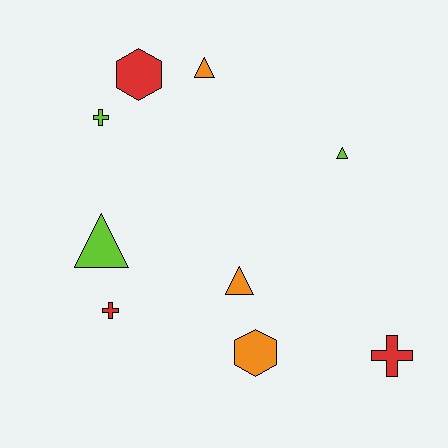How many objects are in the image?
There are 9 objects.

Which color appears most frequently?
Red, with 3 objects.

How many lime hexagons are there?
There are no lime hexagons.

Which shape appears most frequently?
Triangle, with 4 objects.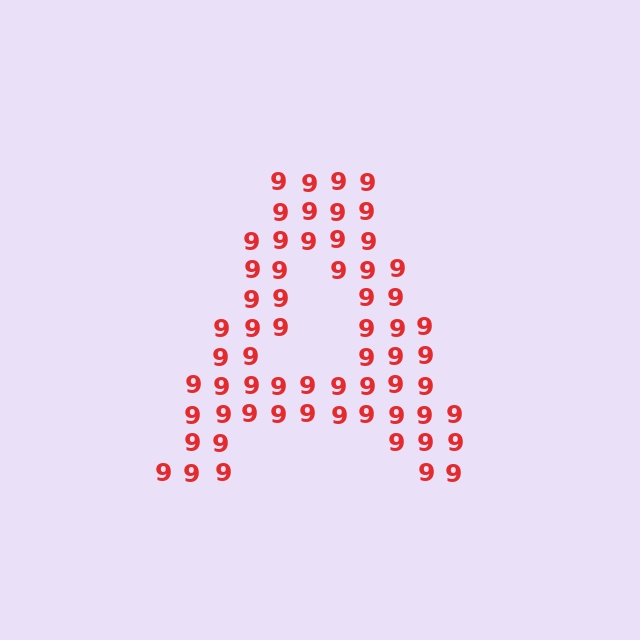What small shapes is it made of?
It is made of small digit 9's.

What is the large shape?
The large shape is the letter A.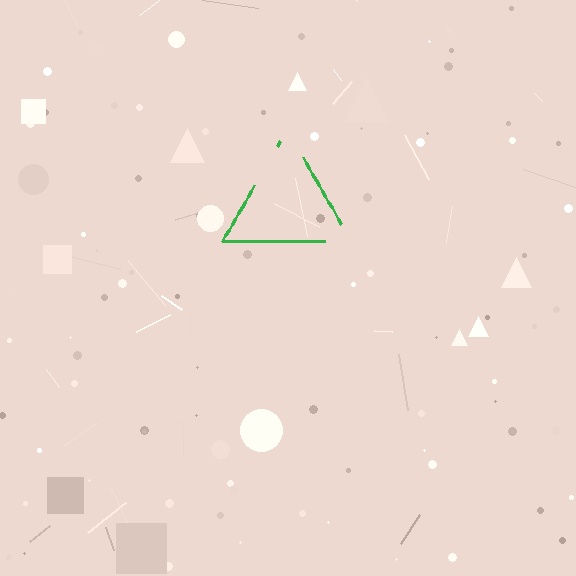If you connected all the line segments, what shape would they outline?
They would outline a triangle.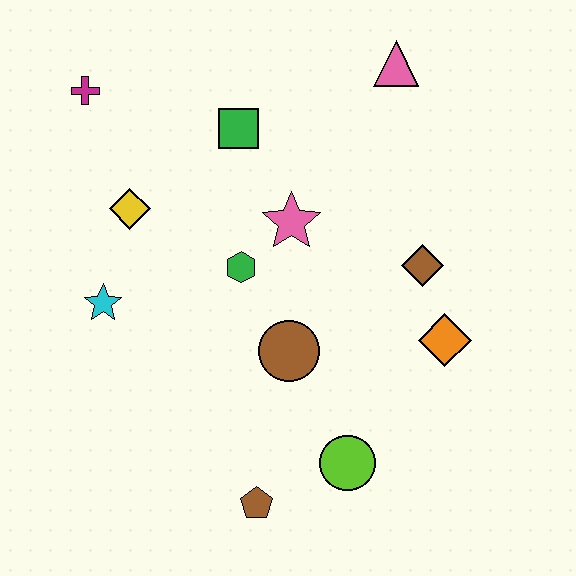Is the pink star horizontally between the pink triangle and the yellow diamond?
Yes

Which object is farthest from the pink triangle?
The brown pentagon is farthest from the pink triangle.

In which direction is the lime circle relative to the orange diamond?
The lime circle is below the orange diamond.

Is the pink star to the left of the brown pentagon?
No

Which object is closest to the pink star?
The green hexagon is closest to the pink star.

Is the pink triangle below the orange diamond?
No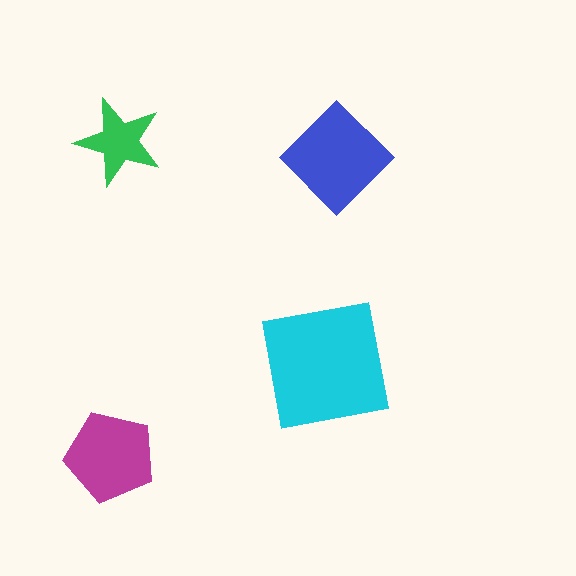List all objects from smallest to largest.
The green star, the magenta pentagon, the blue diamond, the cyan square.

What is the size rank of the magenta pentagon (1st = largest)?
3rd.